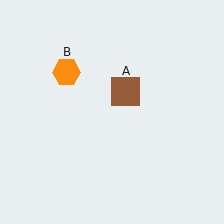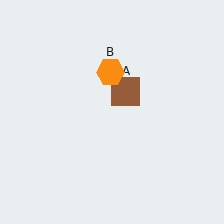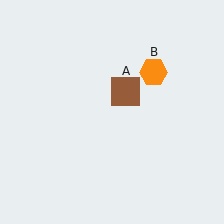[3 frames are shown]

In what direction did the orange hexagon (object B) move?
The orange hexagon (object B) moved right.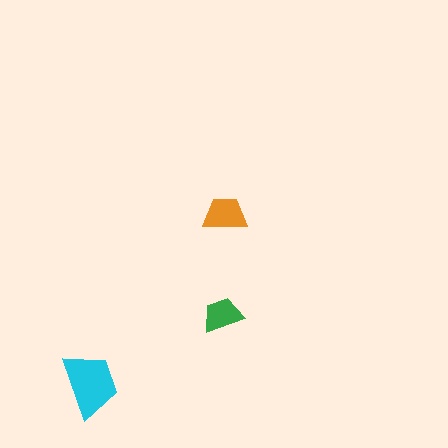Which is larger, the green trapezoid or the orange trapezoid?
The orange one.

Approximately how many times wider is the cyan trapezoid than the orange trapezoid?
About 1.5 times wider.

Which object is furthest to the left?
The cyan trapezoid is leftmost.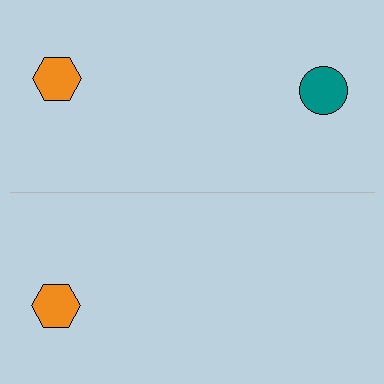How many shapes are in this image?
There are 3 shapes in this image.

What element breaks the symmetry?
A teal circle is missing from the bottom side.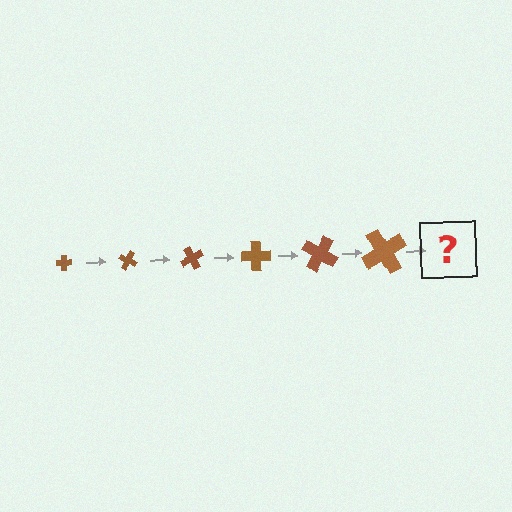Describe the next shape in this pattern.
It should be a cross, larger than the previous one and rotated 180 degrees from the start.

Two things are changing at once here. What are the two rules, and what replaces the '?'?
The two rules are that the cross grows larger each step and it rotates 30 degrees each step. The '?' should be a cross, larger than the previous one and rotated 180 degrees from the start.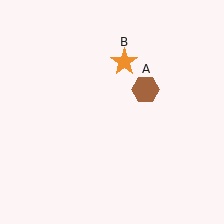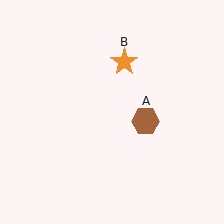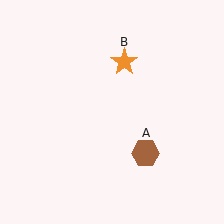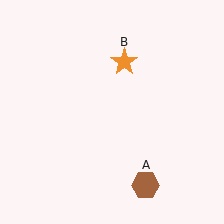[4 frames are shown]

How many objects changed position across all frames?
1 object changed position: brown hexagon (object A).